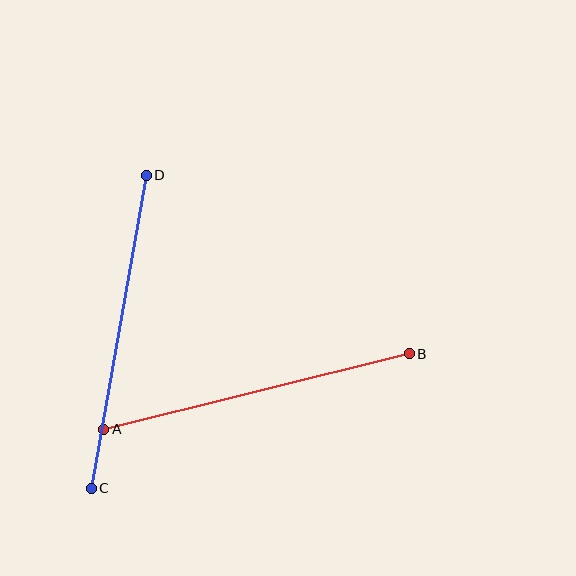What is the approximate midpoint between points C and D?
The midpoint is at approximately (119, 332) pixels.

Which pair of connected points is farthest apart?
Points C and D are farthest apart.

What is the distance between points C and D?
The distance is approximately 318 pixels.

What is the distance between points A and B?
The distance is approximately 315 pixels.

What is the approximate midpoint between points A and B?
The midpoint is at approximately (256, 392) pixels.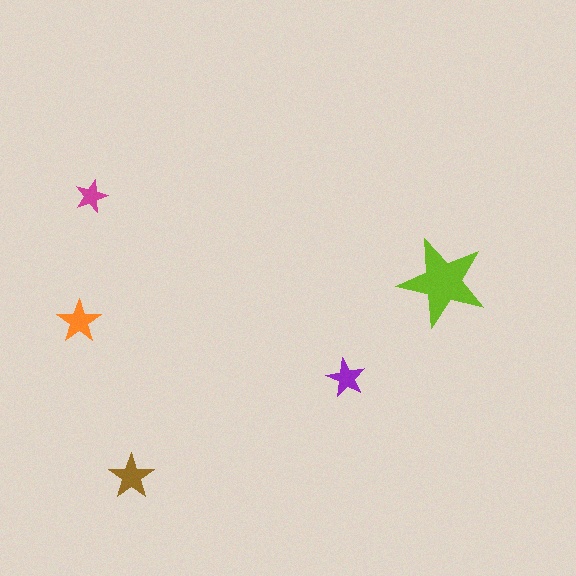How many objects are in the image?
There are 5 objects in the image.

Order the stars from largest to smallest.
the lime one, the brown one, the orange one, the purple one, the magenta one.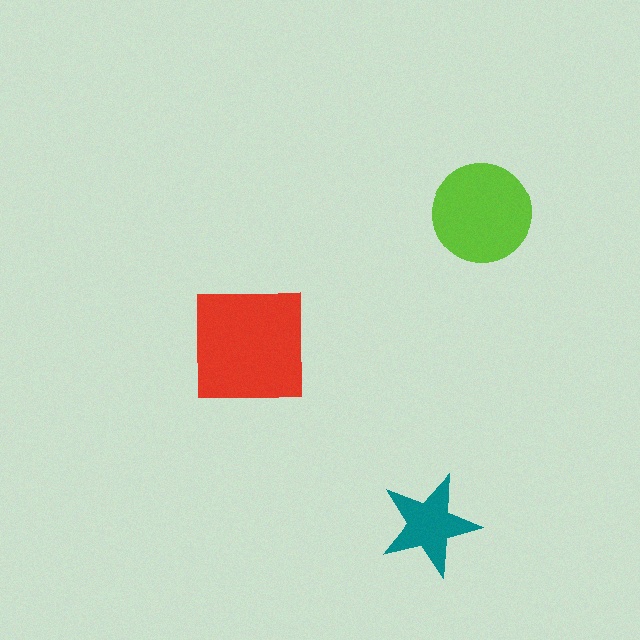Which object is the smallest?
The teal star.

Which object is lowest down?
The teal star is bottommost.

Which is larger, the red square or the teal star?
The red square.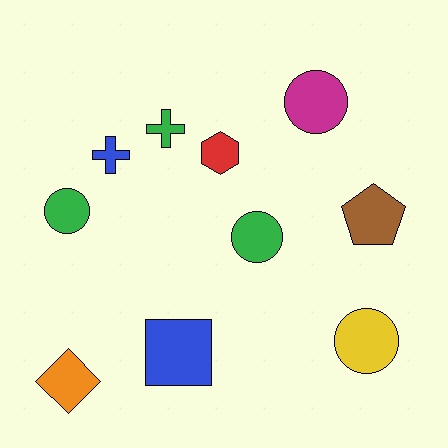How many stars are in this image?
There are no stars.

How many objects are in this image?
There are 10 objects.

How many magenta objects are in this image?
There is 1 magenta object.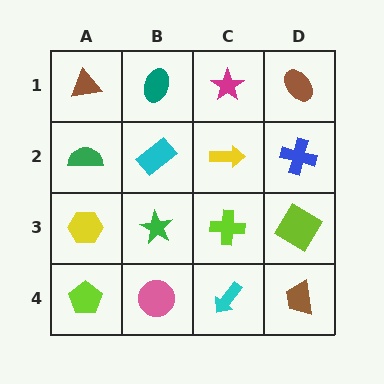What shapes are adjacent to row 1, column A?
A green semicircle (row 2, column A), a teal ellipse (row 1, column B).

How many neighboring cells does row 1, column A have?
2.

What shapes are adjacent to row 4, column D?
A lime diamond (row 3, column D), a cyan arrow (row 4, column C).